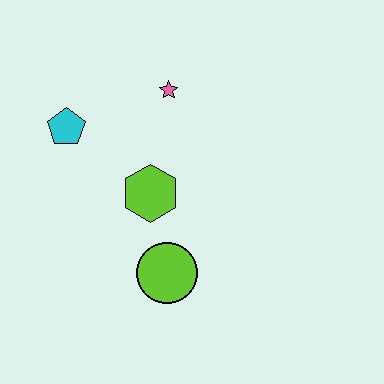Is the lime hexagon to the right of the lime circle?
No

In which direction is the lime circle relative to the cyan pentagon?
The lime circle is below the cyan pentagon.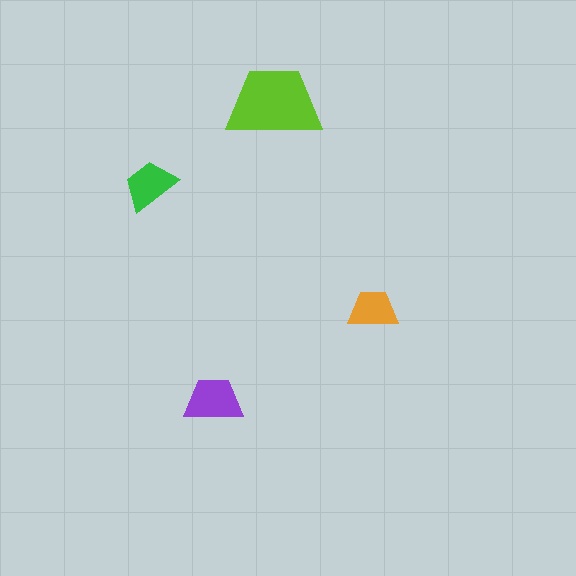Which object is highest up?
The lime trapezoid is topmost.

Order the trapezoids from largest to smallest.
the lime one, the purple one, the green one, the orange one.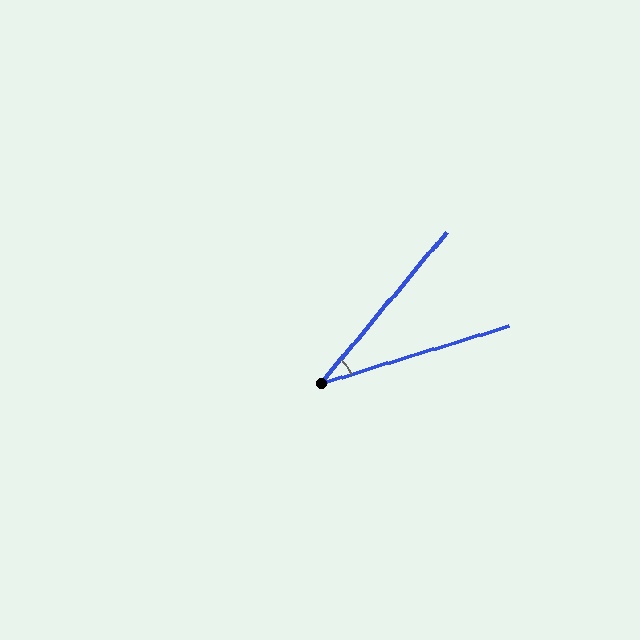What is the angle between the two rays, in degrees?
Approximately 33 degrees.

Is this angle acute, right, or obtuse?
It is acute.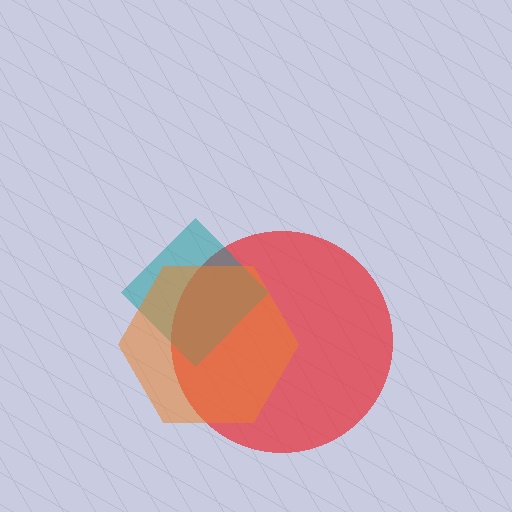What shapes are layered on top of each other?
The layered shapes are: a red circle, a teal diamond, an orange hexagon.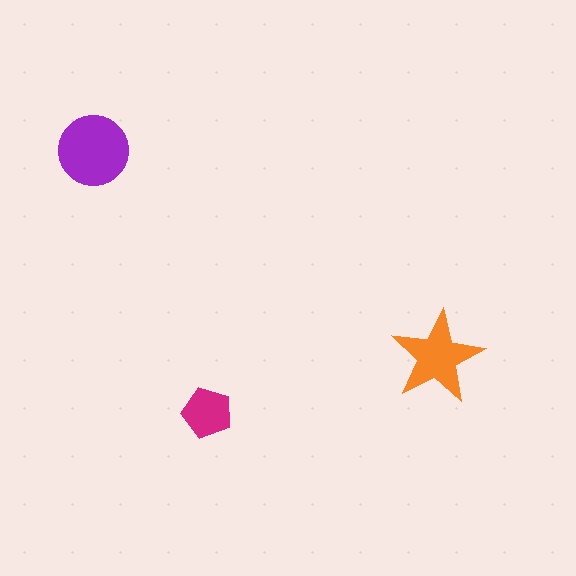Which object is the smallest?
The magenta pentagon.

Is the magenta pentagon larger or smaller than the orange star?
Smaller.